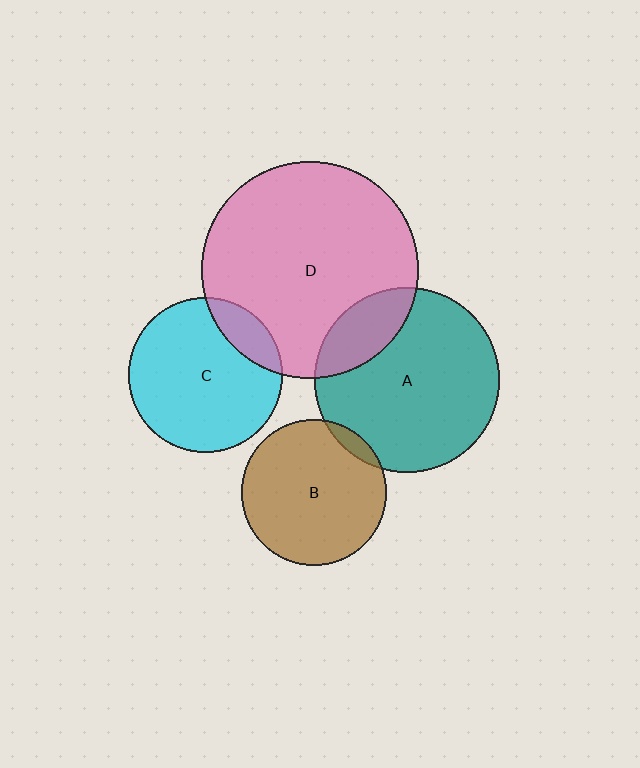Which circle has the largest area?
Circle D (pink).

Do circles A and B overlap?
Yes.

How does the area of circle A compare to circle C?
Approximately 1.4 times.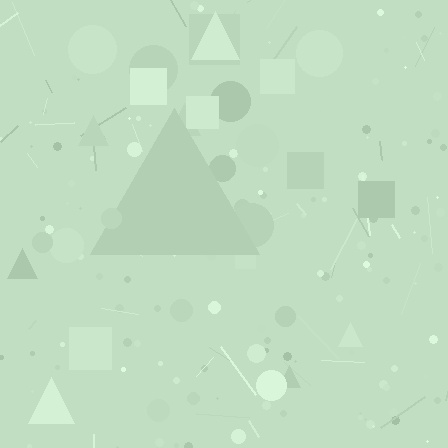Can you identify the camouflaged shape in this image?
The camouflaged shape is a triangle.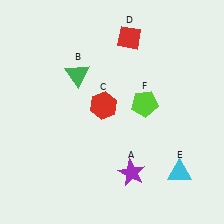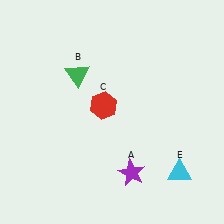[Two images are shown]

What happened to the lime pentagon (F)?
The lime pentagon (F) was removed in Image 2. It was in the top-right area of Image 1.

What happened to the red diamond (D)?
The red diamond (D) was removed in Image 2. It was in the top-right area of Image 1.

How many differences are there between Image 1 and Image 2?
There are 2 differences between the two images.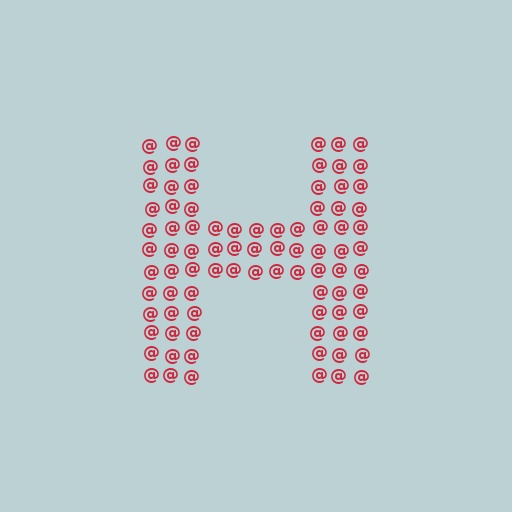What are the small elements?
The small elements are at signs.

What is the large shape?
The large shape is the letter H.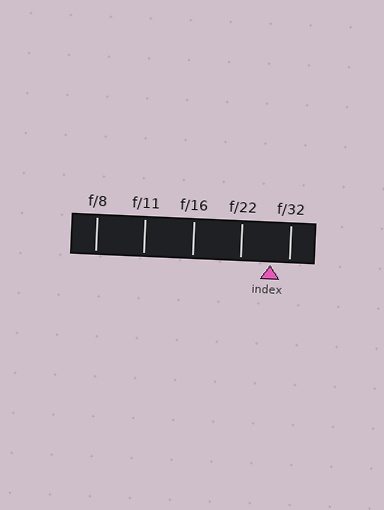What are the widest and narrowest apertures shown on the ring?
The widest aperture shown is f/8 and the narrowest is f/32.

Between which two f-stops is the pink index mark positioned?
The index mark is between f/22 and f/32.